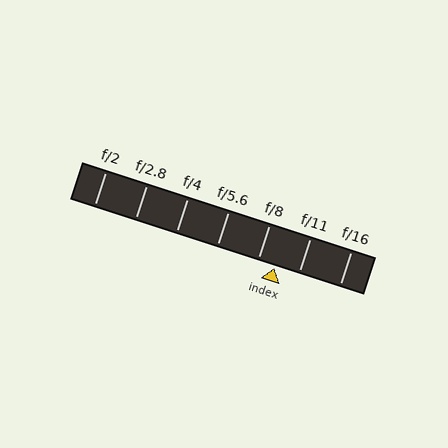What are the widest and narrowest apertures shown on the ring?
The widest aperture shown is f/2 and the narrowest is f/16.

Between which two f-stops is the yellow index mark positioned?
The index mark is between f/8 and f/11.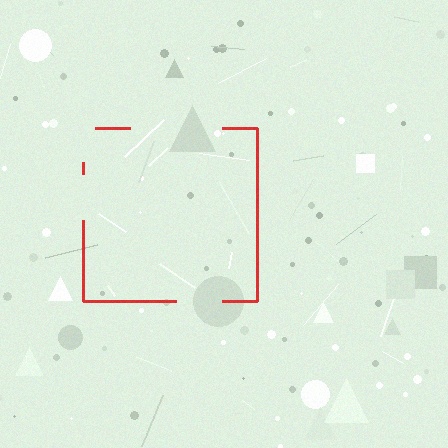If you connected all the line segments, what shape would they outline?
They would outline a square.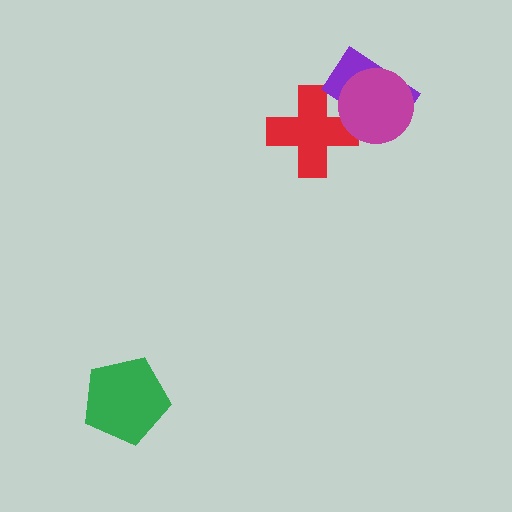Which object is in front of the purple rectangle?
The magenta circle is in front of the purple rectangle.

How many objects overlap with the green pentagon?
0 objects overlap with the green pentagon.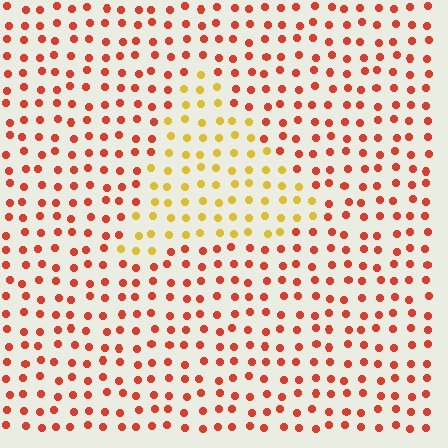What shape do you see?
I see a triangle.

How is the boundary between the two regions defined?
The boundary is defined purely by a slight shift in hue (about 44 degrees). Spacing, size, and orientation are identical on both sides.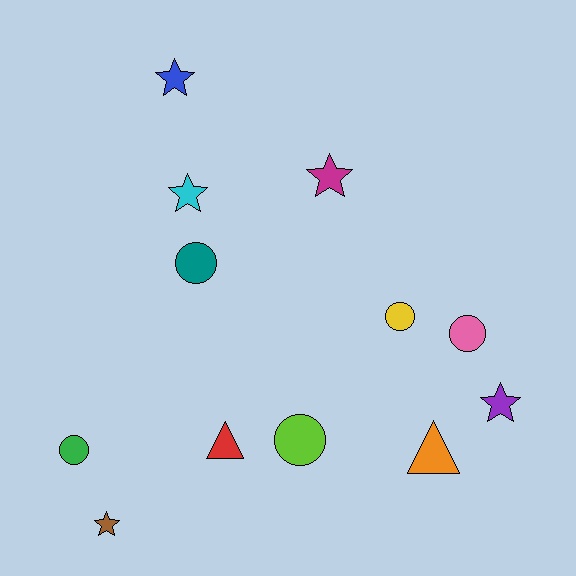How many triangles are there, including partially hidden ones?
There are 2 triangles.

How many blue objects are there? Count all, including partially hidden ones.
There is 1 blue object.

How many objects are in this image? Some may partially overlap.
There are 12 objects.